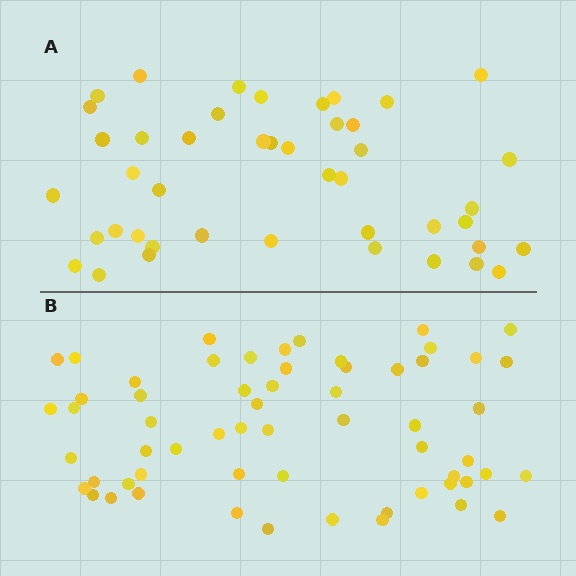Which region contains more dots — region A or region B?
Region B (the bottom region) has more dots.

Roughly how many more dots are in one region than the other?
Region B has approximately 15 more dots than region A.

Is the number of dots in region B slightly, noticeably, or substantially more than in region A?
Region B has noticeably more, but not dramatically so. The ratio is roughly 1.4 to 1.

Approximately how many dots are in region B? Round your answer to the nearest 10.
About 60 dots.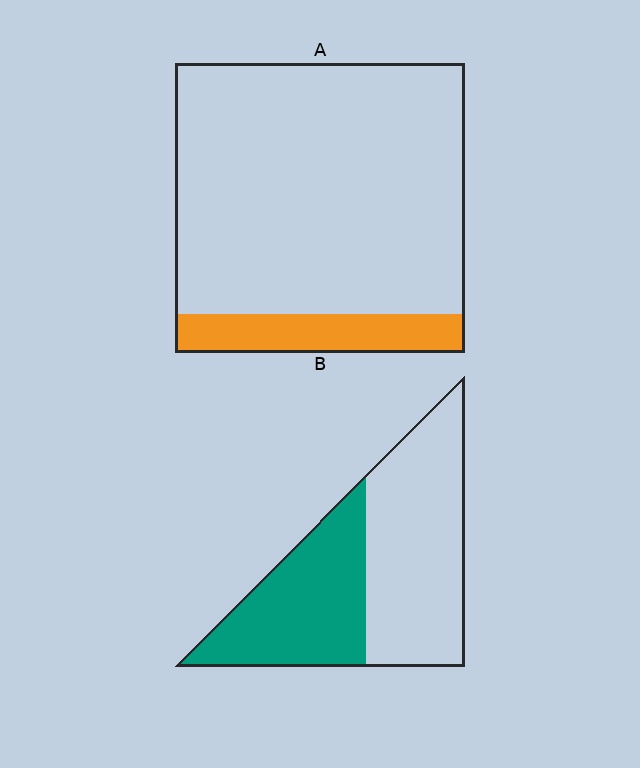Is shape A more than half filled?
No.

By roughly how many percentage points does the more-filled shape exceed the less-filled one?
By roughly 30 percentage points (B over A).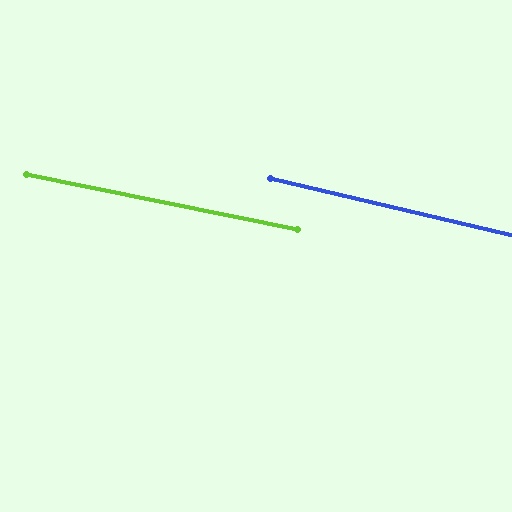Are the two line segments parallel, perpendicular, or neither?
Parallel — their directions differ by only 1.7°.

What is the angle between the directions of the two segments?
Approximately 2 degrees.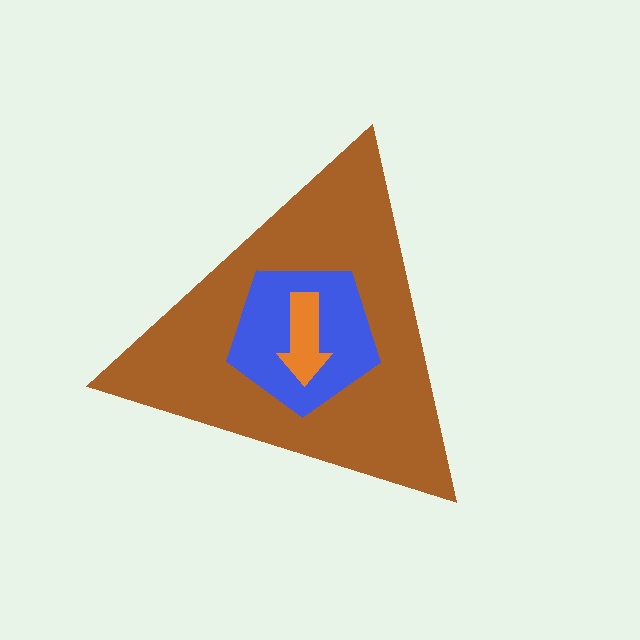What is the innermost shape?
The orange arrow.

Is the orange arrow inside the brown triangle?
Yes.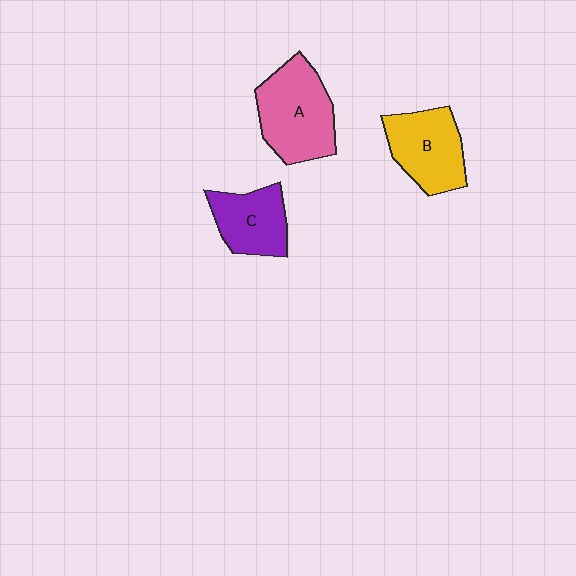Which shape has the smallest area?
Shape C (purple).